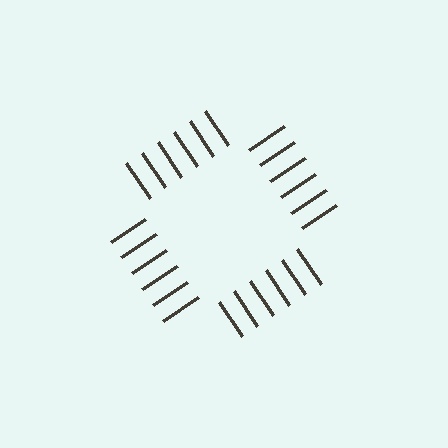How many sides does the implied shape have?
4 sides — the line-ends trace a square.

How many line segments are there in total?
24 — 6 along each of the 4 edges.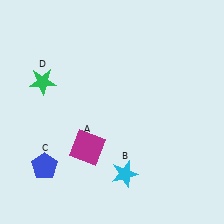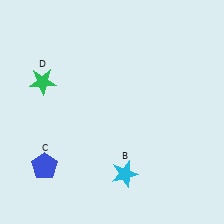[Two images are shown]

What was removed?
The magenta square (A) was removed in Image 2.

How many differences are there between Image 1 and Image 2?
There is 1 difference between the two images.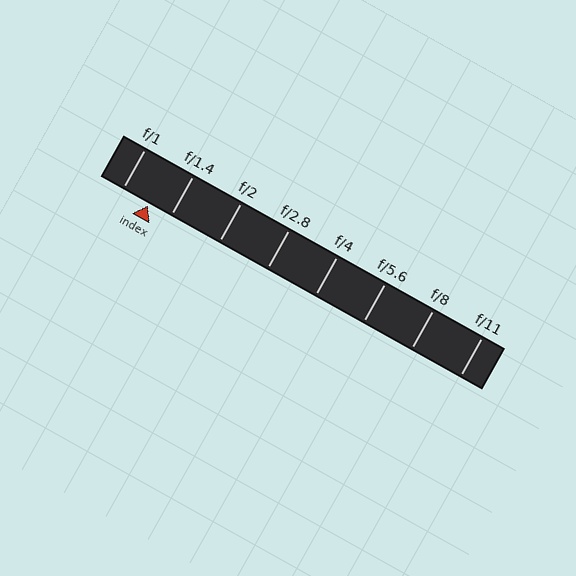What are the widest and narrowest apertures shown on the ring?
The widest aperture shown is f/1 and the narrowest is f/11.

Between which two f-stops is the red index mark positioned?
The index mark is between f/1 and f/1.4.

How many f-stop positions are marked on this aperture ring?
There are 8 f-stop positions marked.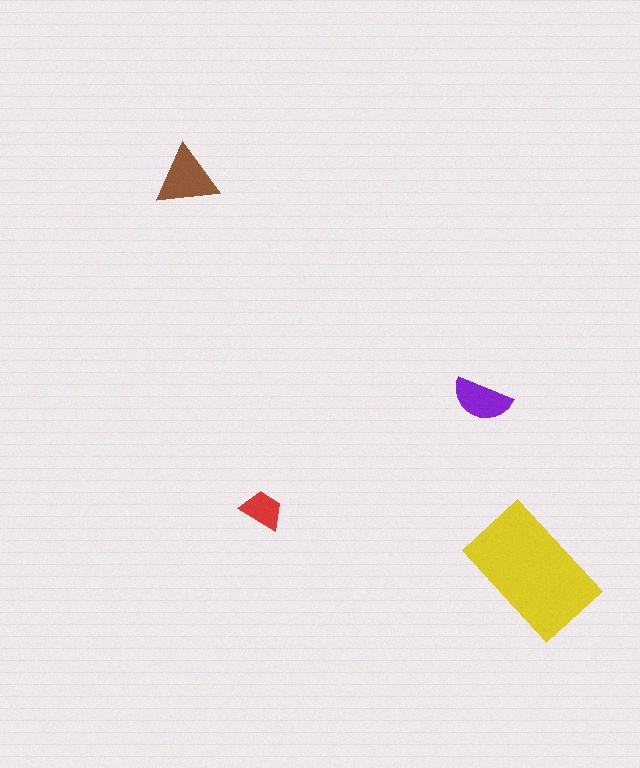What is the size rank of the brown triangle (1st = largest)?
2nd.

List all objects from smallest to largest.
The red trapezoid, the purple semicircle, the brown triangle, the yellow rectangle.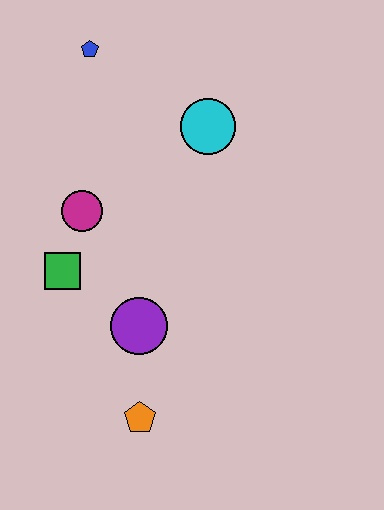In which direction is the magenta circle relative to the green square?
The magenta circle is above the green square.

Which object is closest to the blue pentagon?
The cyan circle is closest to the blue pentagon.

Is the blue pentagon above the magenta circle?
Yes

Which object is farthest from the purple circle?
The blue pentagon is farthest from the purple circle.